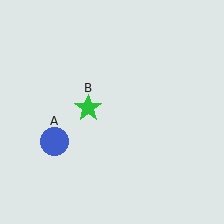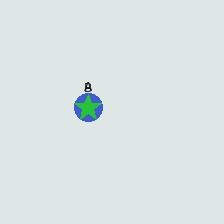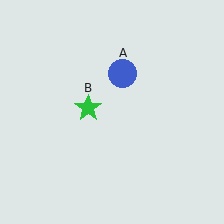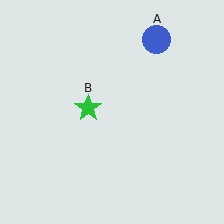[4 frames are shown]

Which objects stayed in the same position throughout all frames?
Green star (object B) remained stationary.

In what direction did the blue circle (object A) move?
The blue circle (object A) moved up and to the right.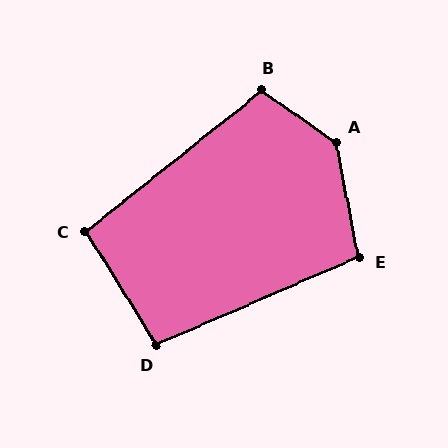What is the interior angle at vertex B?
Approximately 106 degrees (obtuse).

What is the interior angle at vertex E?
Approximately 102 degrees (obtuse).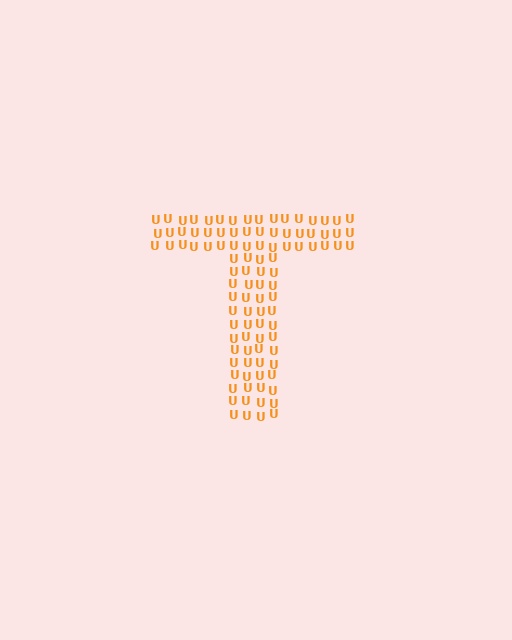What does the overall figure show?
The overall figure shows the letter T.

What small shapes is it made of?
It is made of small letter U's.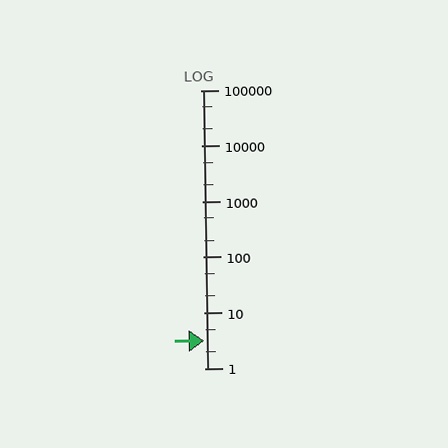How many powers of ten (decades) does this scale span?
The scale spans 5 decades, from 1 to 100000.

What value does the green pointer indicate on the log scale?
The pointer indicates approximately 3.1.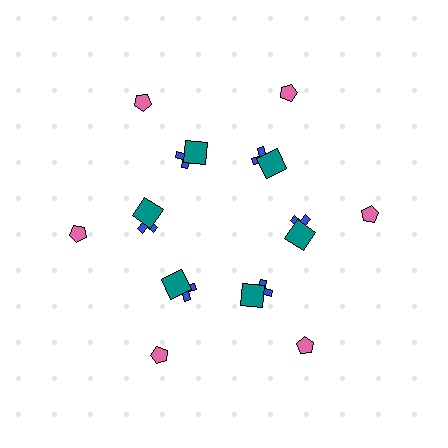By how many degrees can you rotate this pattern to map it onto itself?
The pattern maps onto itself every 60 degrees of rotation.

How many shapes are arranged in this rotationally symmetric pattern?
There are 18 shapes, arranged in 6 groups of 3.